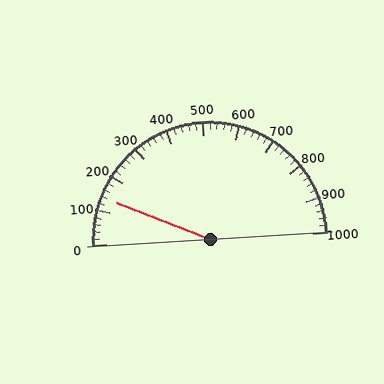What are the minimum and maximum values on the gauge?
The gauge ranges from 0 to 1000.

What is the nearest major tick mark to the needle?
The nearest major tick mark is 100.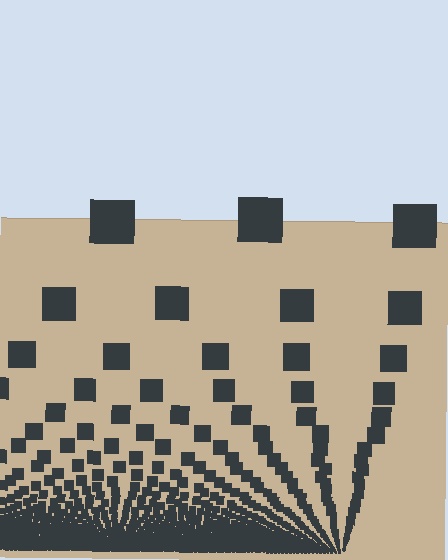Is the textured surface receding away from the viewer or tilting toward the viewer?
The surface appears to tilt toward the viewer. Texture elements get larger and sparser toward the top.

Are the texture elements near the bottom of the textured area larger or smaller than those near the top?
Smaller. The gradient is inverted — elements near the bottom are smaller and denser.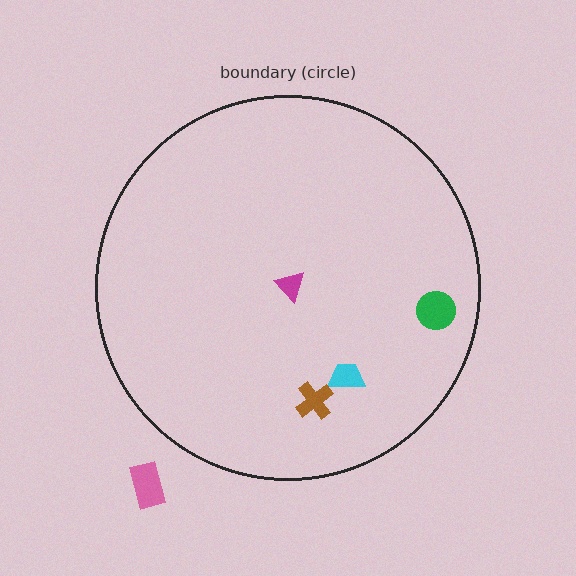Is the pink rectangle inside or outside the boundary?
Outside.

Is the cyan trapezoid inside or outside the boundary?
Inside.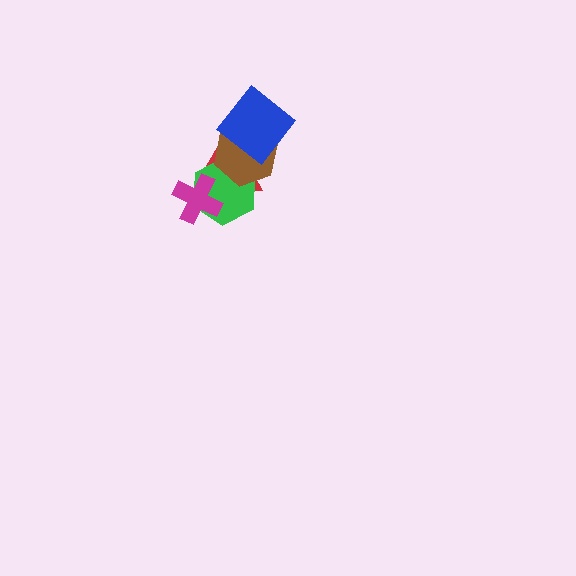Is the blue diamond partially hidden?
No, no other shape covers it.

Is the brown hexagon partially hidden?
Yes, it is partially covered by another shape.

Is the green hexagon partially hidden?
Yes, it is partially covered by another shape.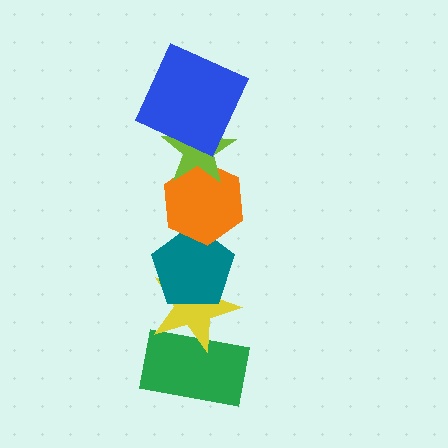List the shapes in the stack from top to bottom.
From top to bottom: the blue square, the lime star, the orange hexagon, the teal pentagon, the yellow star, the green rectangle.